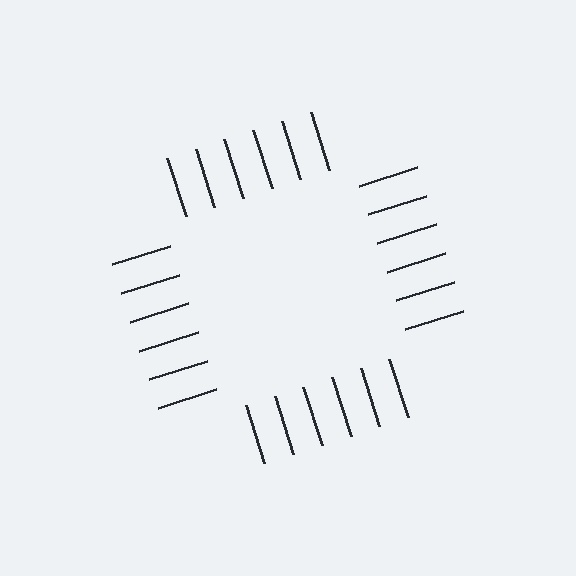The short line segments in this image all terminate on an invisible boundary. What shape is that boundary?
An illusory square — the line segments terminate on its edges but no continuous stroke is drawn.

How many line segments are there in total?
24 — 6 along each of the 4 edges.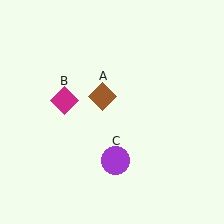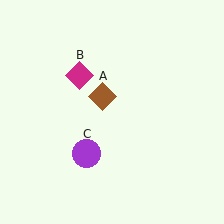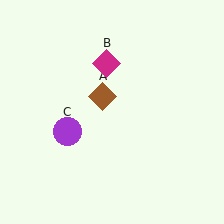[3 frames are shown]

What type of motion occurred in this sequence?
The magenta diamond (object B), purple circle (object C) rotated clockwise around the center of the scene.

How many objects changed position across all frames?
2 objects changed position: magenta diamond (object B), purple circle (object C).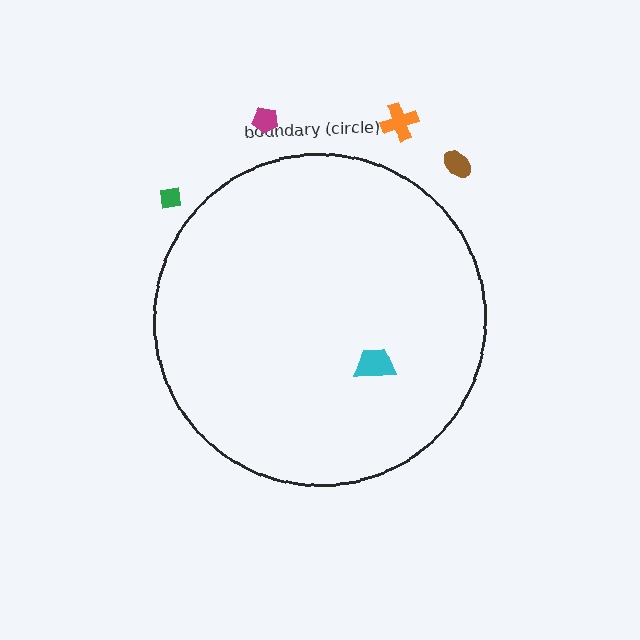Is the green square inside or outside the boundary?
Outside.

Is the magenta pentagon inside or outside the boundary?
Outside.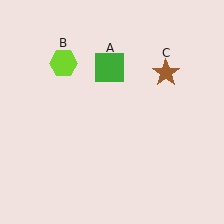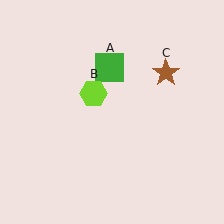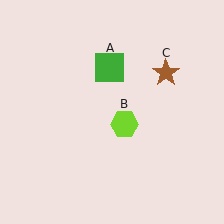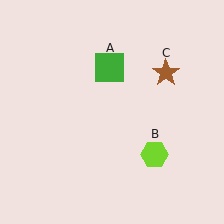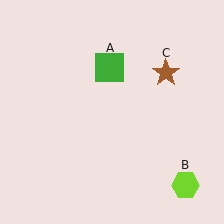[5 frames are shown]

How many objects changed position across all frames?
1 object changed position: lime hexagon (object B).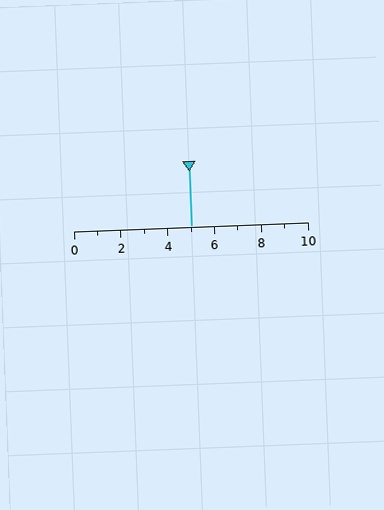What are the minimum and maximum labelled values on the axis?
The axis runs from 0 to 10.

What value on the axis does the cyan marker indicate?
The marker indicates approximately 5.